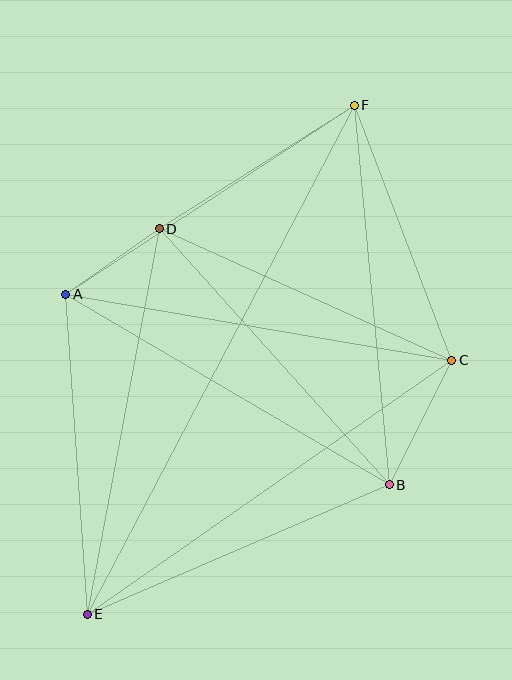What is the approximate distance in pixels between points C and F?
The distance between C and F is approximately 273 pixels.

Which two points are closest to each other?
Points A and D are closest to each other.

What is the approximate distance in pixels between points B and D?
The distance between B and D is approximately 344 pixels.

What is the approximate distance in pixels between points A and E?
The distance between A and E is approximately 321 pixels.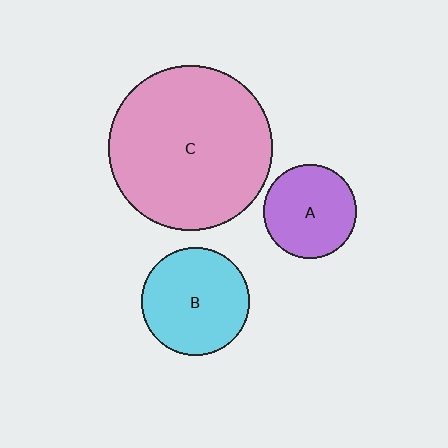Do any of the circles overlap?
No, none of the circles overlap.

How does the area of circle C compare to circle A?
Approximately 3.1 times.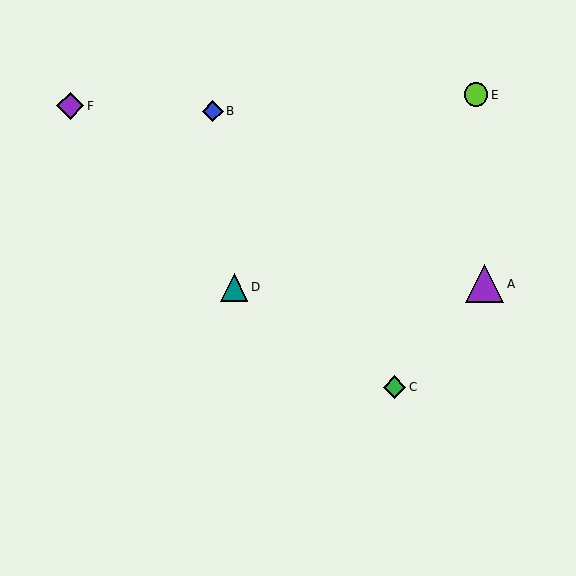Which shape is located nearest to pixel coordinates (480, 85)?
The lime circle (labeled E) at (476, 95) is nearest to that location.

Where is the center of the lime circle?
The center of the lime circle is at (476, 95).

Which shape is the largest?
The purple triangle (labeled A) is the largest.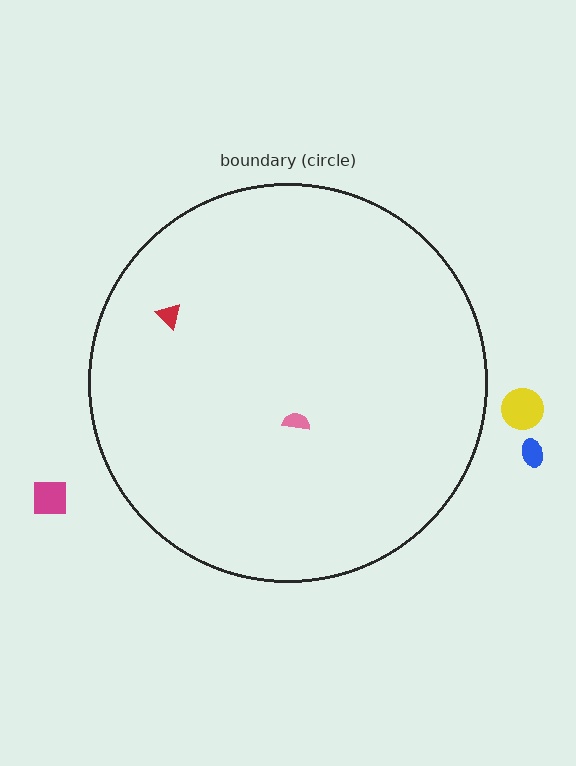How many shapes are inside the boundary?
2 inside, 3 outside.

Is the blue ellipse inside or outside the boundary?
Outside.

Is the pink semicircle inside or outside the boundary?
Inside.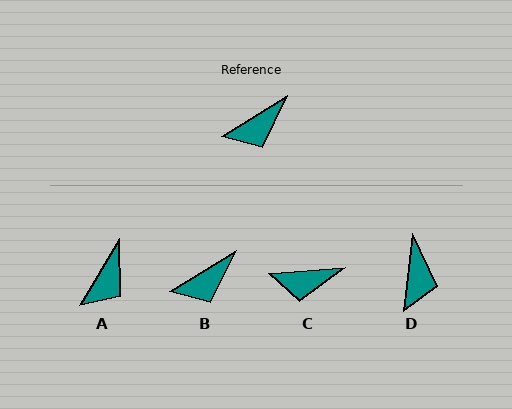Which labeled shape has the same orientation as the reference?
B.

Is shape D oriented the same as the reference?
No, it is off by about 51 degrees.